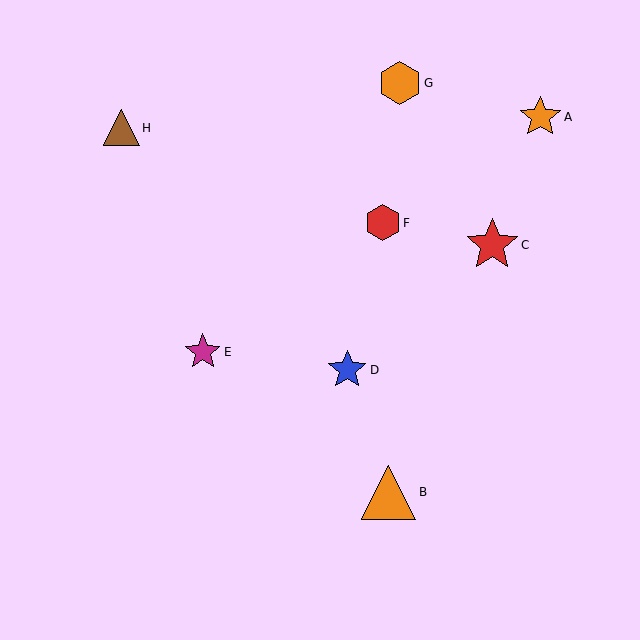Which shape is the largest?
The orange triangle (labeled B) is the largest.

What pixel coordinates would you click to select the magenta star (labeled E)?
Click at (203, 352) to select the magenta star E.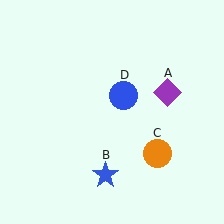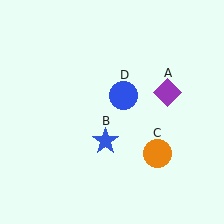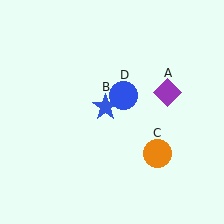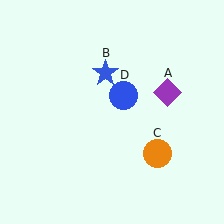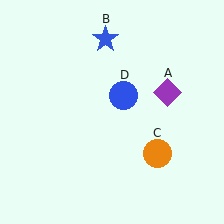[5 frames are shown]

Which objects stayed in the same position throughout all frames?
Purple diamond (object A) and orange circle (object C) and blue circle (object D) remained stationary.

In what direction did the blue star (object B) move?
The blue star (object B) moved up.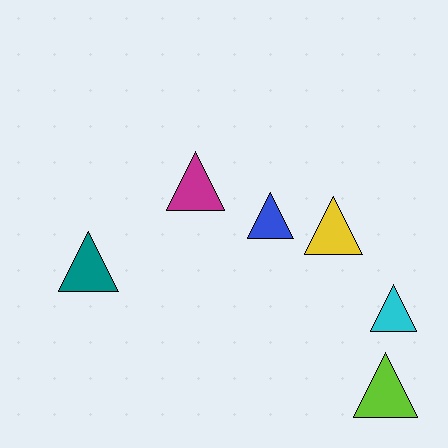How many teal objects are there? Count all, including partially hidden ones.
There is 1 teal object.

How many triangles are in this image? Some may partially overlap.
There are 6 triangles.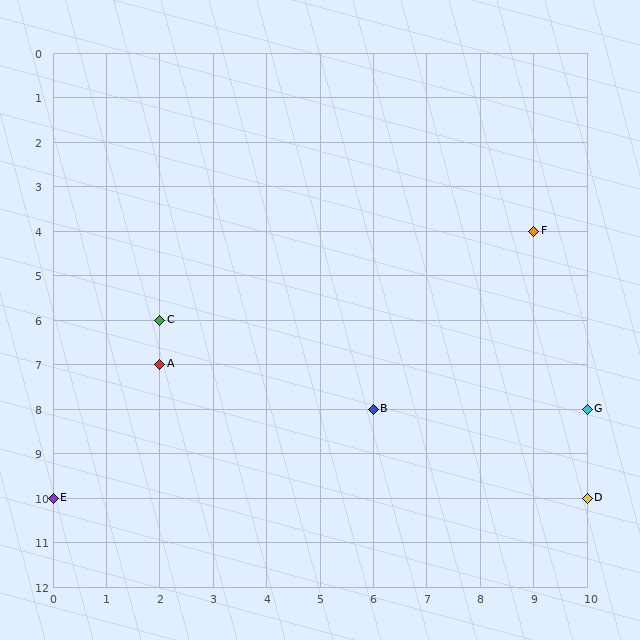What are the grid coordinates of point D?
Point D is at grid coordinates (10, 10).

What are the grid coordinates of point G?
Point G is at grid coordinates (10, 8).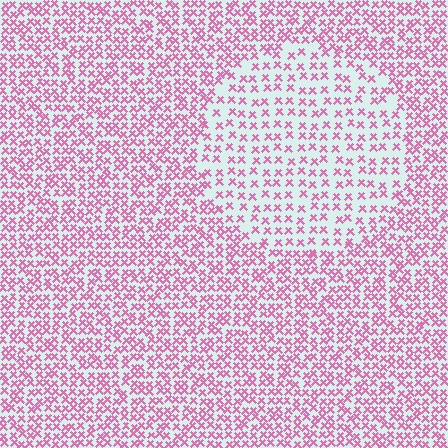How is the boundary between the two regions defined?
The boundary is defined by a change in element density (approximately 1.9x ratio). All elements are the same color, size, and shape.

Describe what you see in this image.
The image contains small pink elements arranged at two different densities. A circle-shaped region is visible where the elements are less densely packed than the surrounding area.